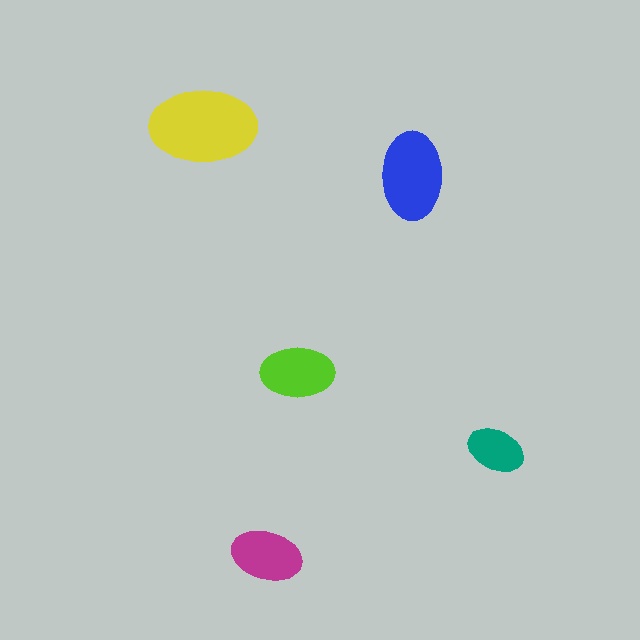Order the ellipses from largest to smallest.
the yellow one, the blue one, the lime one, the magenta one, the teal one.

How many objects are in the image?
There are 5 objects in the image.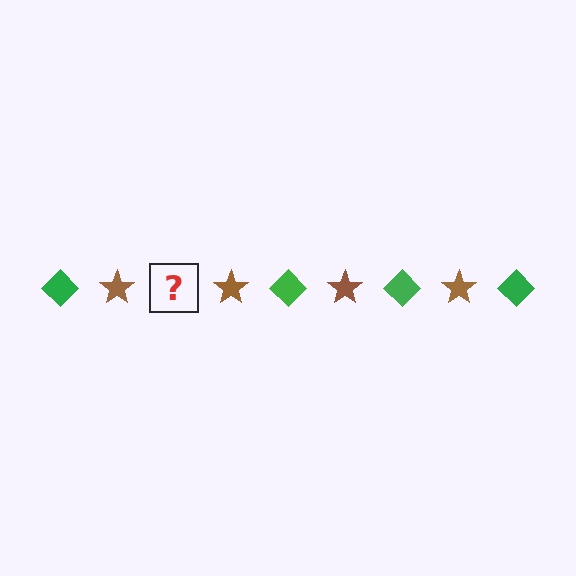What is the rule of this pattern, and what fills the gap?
The rule is that the pattern alternates between green diamond and brown star. The gap should be filled with a green diamond.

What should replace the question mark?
The question mark should be replaced with a green diamond.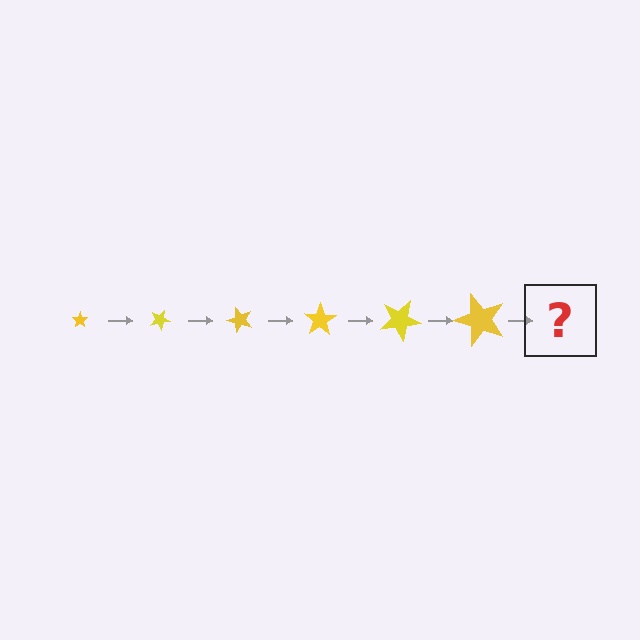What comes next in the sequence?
The next element should be a star, larger than the previous one and rotated 150 degrees from the start.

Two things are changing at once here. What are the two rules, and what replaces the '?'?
The two rules are that the star grows larger each step and it rotates 25 degrees each step. The '?' should be a star, larger than the previous one and rotated 150 degrees from the start.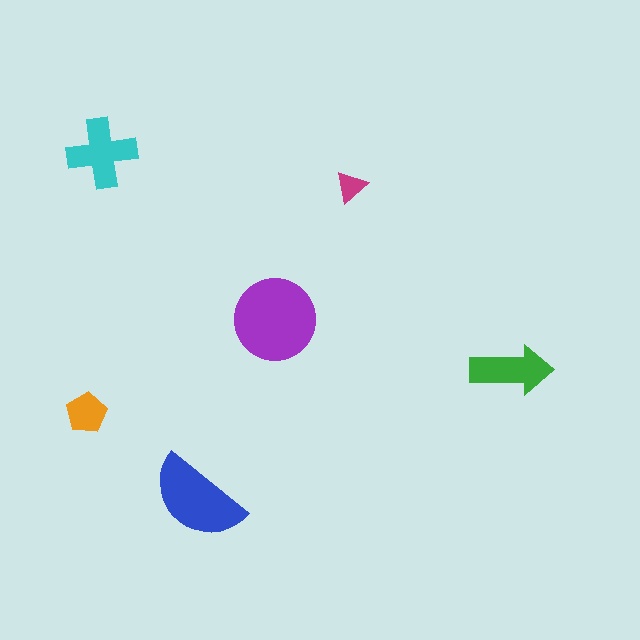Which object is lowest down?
The blue semicircle is bottommost.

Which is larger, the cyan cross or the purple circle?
The purple circle.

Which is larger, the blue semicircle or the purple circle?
The purple circle.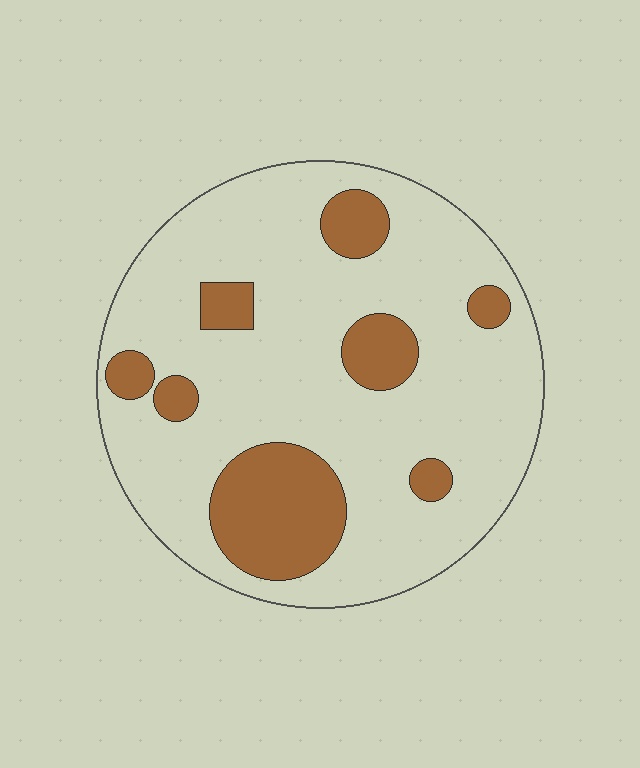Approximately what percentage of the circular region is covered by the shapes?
Approximately 20%.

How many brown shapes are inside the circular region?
8.